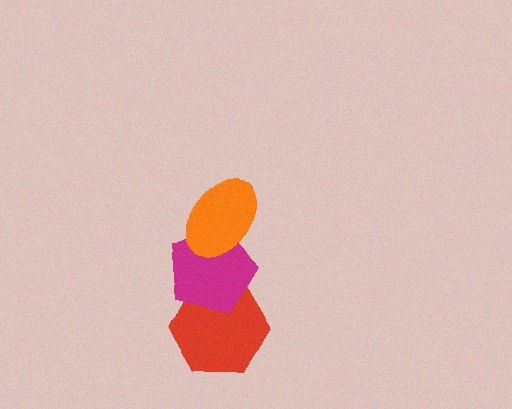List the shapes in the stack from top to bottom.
From top to bottom: the orange ellipse, the magenta pentagon, the red hexagon.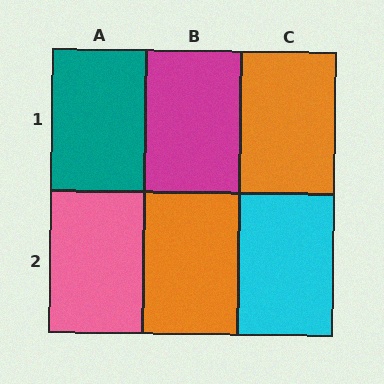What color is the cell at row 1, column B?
Magenta.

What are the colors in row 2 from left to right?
Pink, orange, cyan.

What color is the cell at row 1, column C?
Orange.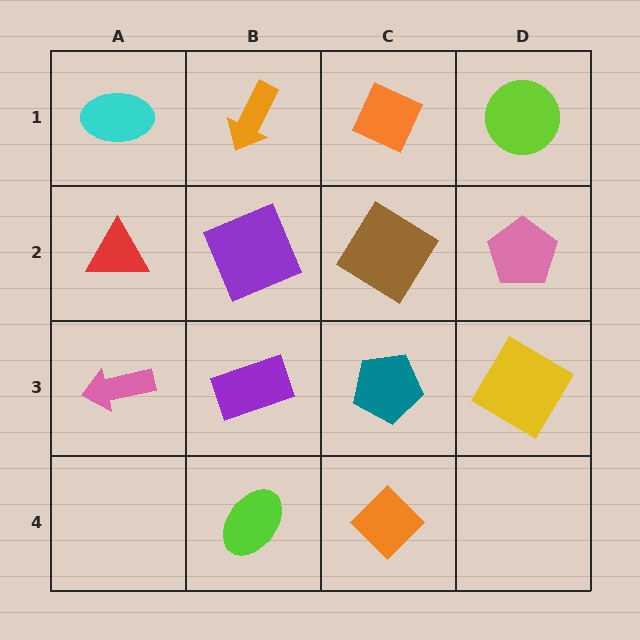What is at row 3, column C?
A teal pentagon.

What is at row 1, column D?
A lime circle.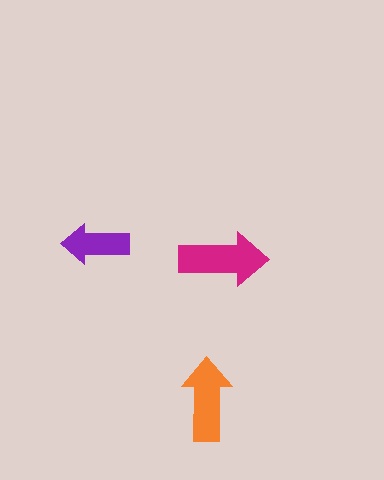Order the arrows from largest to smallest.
the magenta one, the orange one, the purple one.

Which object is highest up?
The purple arrow is topmost.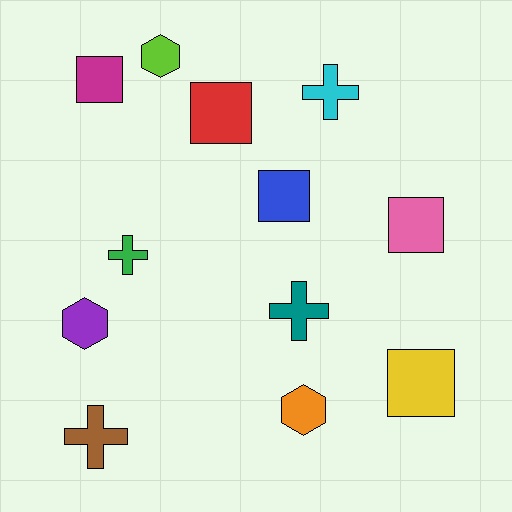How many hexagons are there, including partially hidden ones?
There are 3 hexagons.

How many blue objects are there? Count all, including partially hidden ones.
There is 1 blue object.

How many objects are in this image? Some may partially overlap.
There are 12 objects.